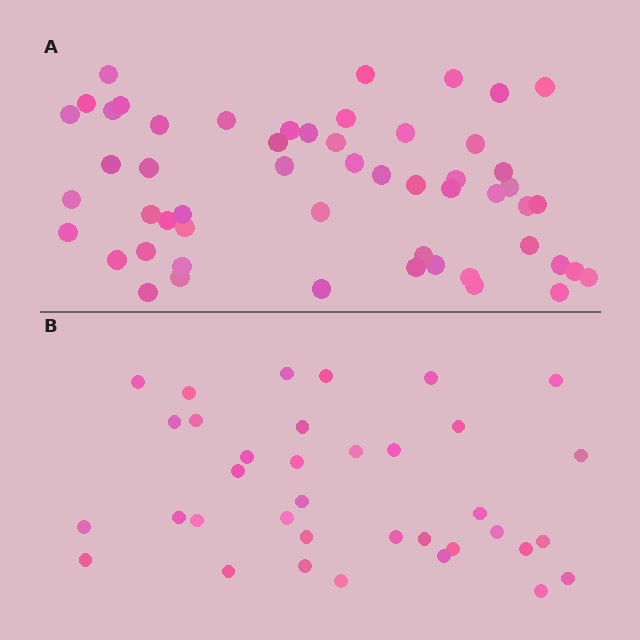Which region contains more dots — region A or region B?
Region A (the top region) has more dots.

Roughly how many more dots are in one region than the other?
Region A has approximately 20 more dots than region B.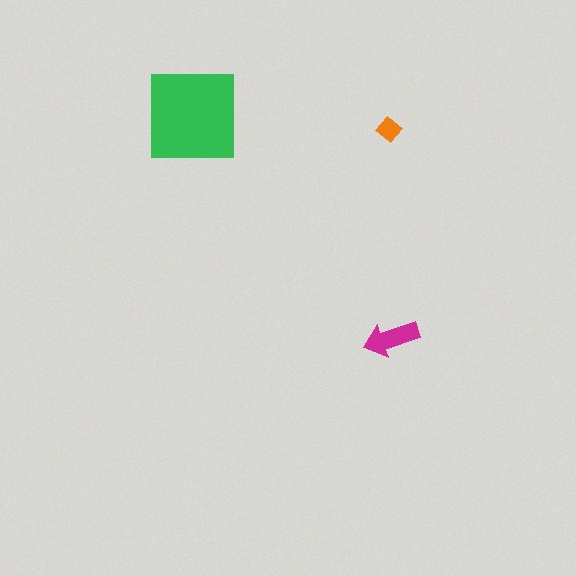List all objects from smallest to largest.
The orange diamond, the magenta arrow, the green square.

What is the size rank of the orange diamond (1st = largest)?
3rd.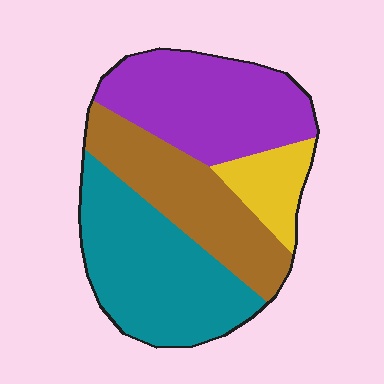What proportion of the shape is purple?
Purple covers 31% of the shape.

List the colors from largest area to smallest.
From largest to smallest: teal, purple, brown, yellow.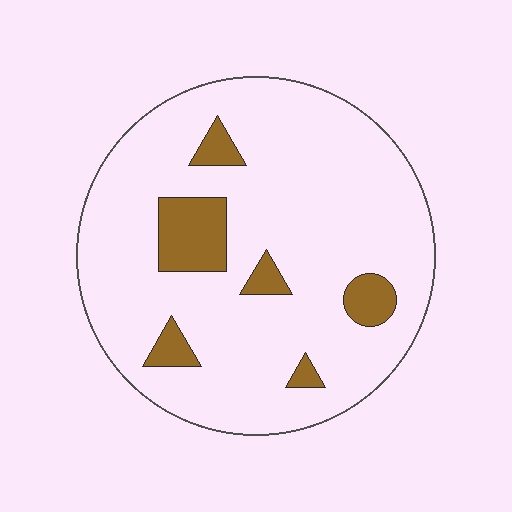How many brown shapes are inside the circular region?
6.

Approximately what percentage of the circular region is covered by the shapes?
Approximately 10%.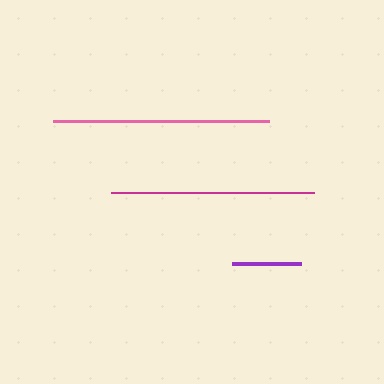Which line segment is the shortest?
The purple line is the shortest at approximately 69 pixels.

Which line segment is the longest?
The pink line is the longest at approximately 216 pixels.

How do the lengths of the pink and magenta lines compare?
The pink and magenta lines are approximately the same length.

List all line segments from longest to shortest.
From longest to shortest: pink, magenta, purple.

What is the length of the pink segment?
The pink segment is approximately 216 pixels long.